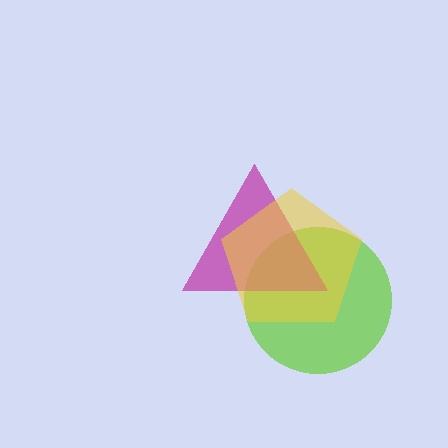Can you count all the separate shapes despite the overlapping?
Yes, there are 3 separate shapes.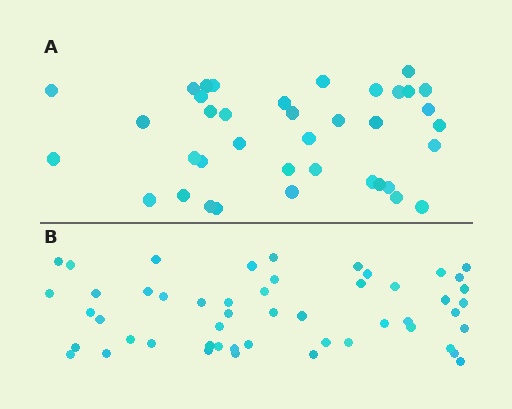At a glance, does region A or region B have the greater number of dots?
Region B (the bottom region) has more dots.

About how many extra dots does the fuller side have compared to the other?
Region B has approximately 15 more dots than region A.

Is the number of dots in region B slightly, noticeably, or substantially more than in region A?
Region B has noticeably more, but not dramatically so. The ratio is roughly 1.3 to 1.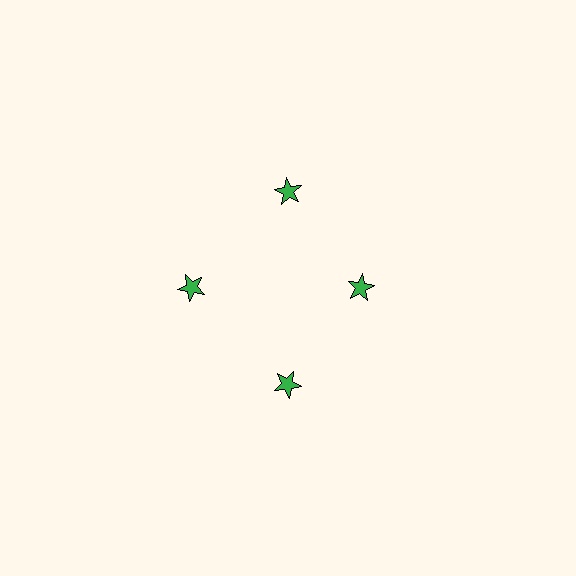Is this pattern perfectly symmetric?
No. The 4 green stars are arranged in a ring, but one element near the 3 o'clock position is pulled inward toward the center, breaking the 4-fold rotational symmetry.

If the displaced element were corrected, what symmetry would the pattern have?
It would have 4-fold rotational symmetry — the pattern would map onto itself every 90 degrees.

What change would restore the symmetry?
The symmetry would be restored by moving it outward, back onto the ring so that all 4 stars sit at equal angles and equal distance from the center.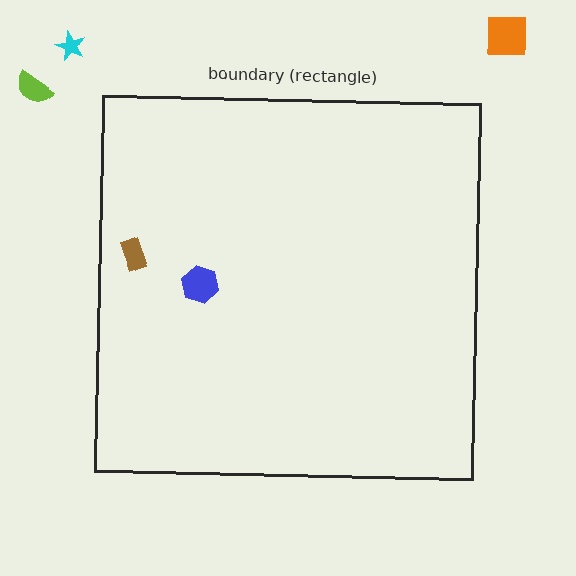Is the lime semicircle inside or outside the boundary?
Outside.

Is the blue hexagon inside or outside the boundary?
Inside.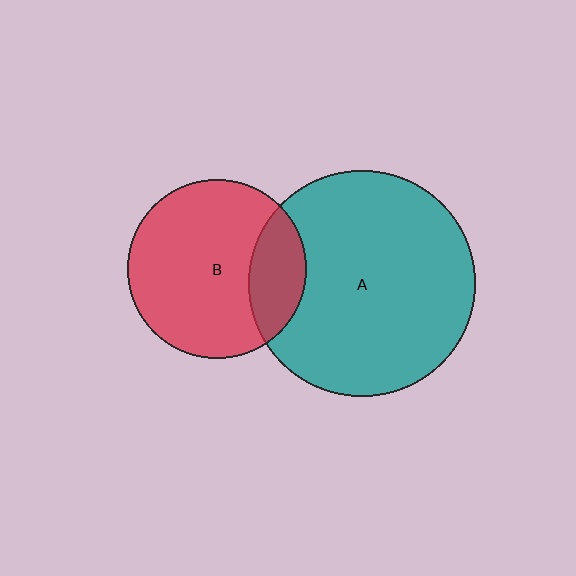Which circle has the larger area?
Circle A (teal).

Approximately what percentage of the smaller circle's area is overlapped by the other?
Approximately 20%.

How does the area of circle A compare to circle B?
Approximately 1.6 times.